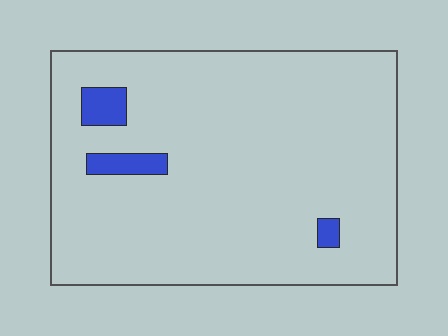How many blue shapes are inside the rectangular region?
3.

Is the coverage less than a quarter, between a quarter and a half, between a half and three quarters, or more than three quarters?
Less than a quarter.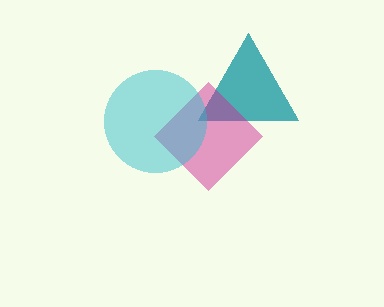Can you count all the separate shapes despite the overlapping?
Yes, there are 3 separate shapes.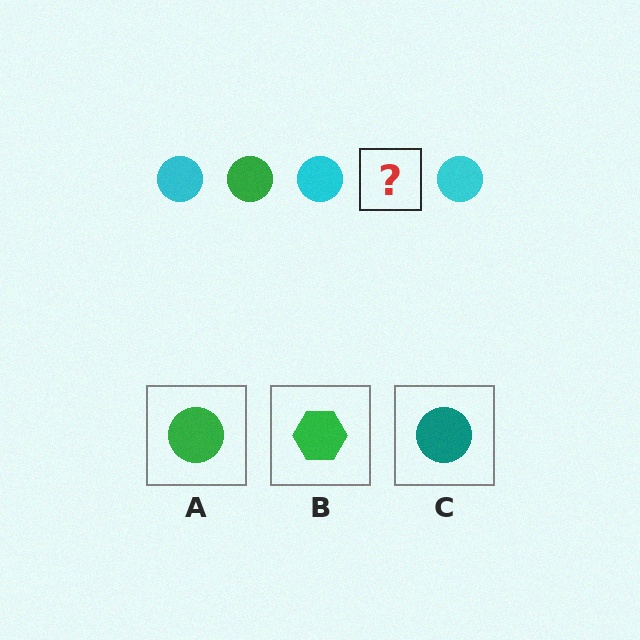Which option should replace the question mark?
Option A.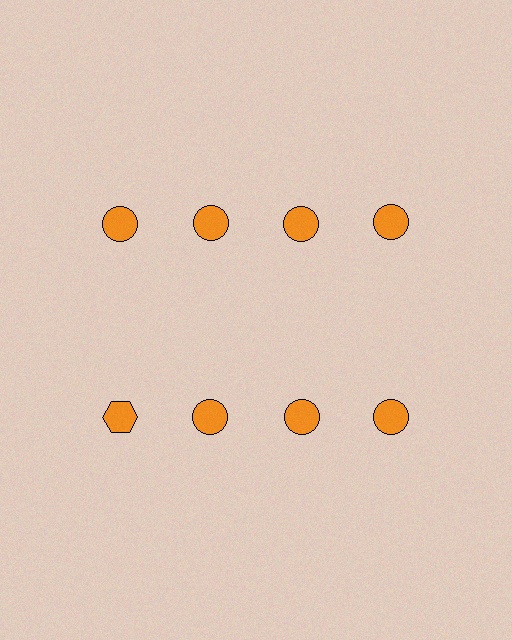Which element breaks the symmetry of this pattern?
The orange hexagon in the second row, leftmost column breaks the symmetry. All other shapes are orange circles.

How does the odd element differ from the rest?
It has a different shape: hexagon instead of circle.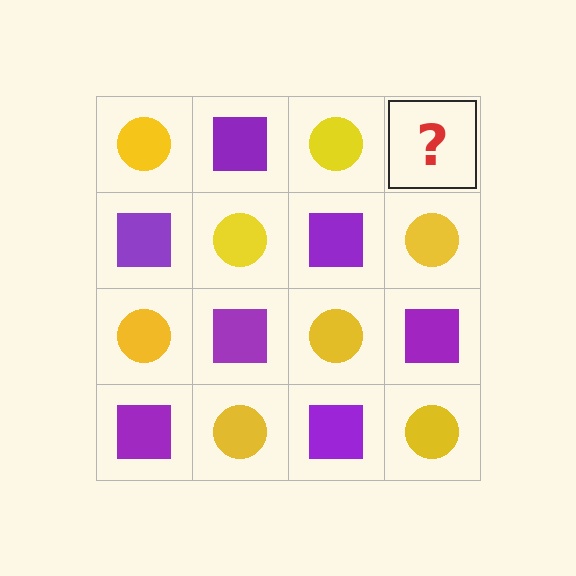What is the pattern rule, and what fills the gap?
The rule is that it alternates yellow circle and purple square in a checkerboard pattern. The gap should be filled with a purple square.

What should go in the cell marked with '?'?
The missing cell should contain a purple square.